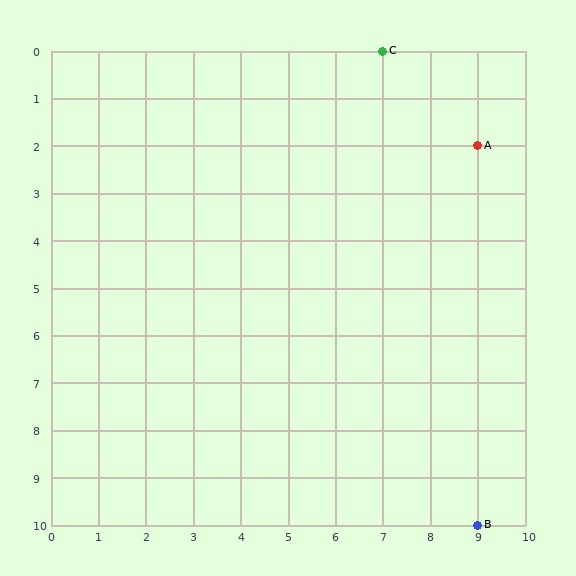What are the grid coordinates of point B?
Point B is at grid coordinates (9, 10).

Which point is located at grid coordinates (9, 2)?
Point A is at (9, 2).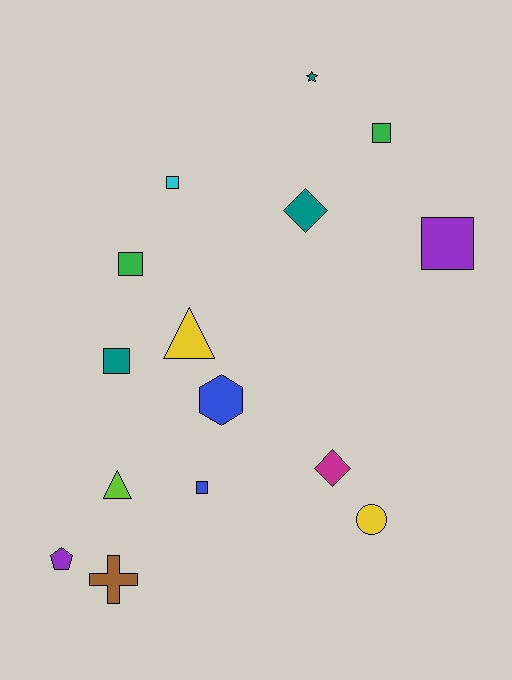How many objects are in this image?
There are 15 objects.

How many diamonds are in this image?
There are 2 diamonds.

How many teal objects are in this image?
There are 3 teal objects.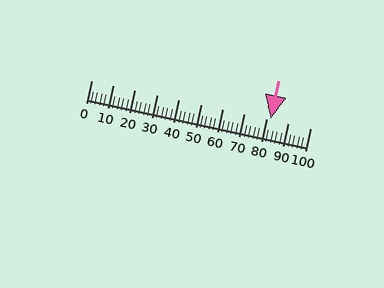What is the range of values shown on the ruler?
The ruler shows values from 0 to 100.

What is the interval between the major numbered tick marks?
The major tick marks are spaced 10 units apart.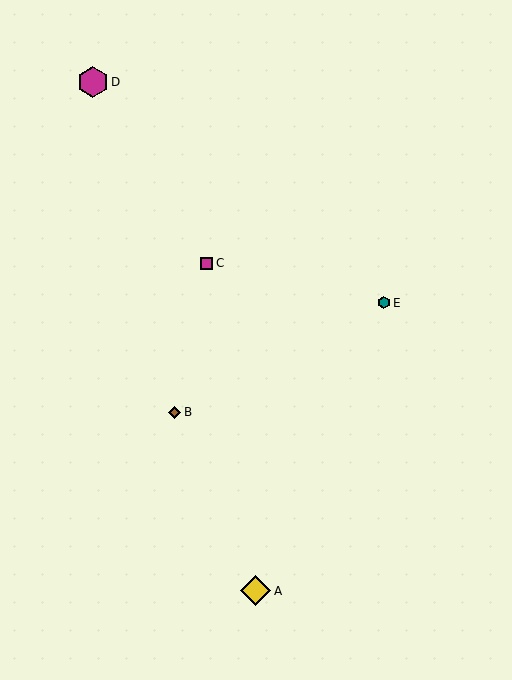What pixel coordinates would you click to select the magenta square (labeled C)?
Click at (206, 263) to select the magenta square C.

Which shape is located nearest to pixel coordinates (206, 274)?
The magenta square (labeled C) at (206, 263) is nearest to that location.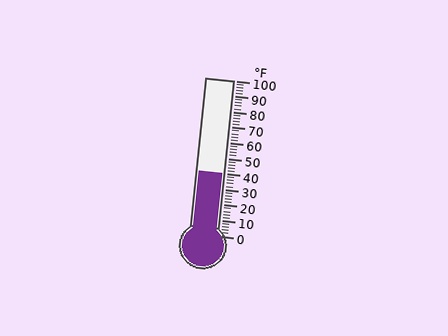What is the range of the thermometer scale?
The thermometer scale ranges from 0°F to 100°F.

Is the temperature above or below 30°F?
The temperature is above 30°F.